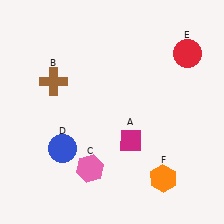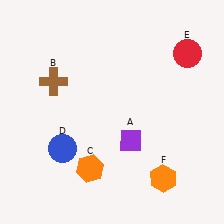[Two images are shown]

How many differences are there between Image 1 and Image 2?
There are 2 differences between the two images.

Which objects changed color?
A changed from magenta to purple. C changed from pink to orange.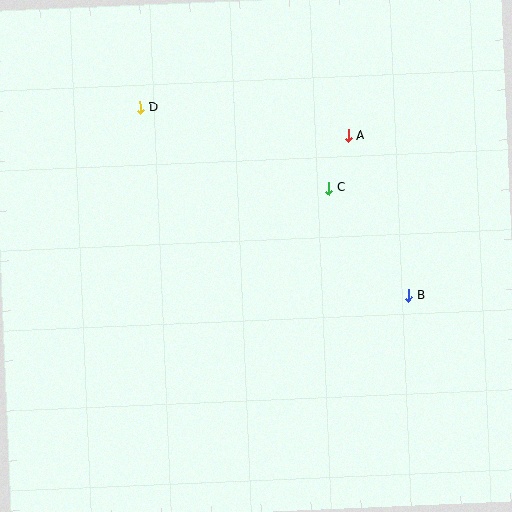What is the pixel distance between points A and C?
The distance between A and C is 56 pixels.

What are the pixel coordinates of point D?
Point D is at (140, 107).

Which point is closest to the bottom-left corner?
Point D is closest to the bottom-left corner.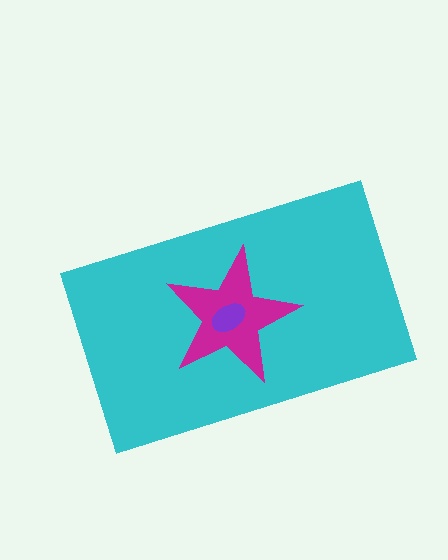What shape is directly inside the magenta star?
The purple ellipse.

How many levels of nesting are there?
3.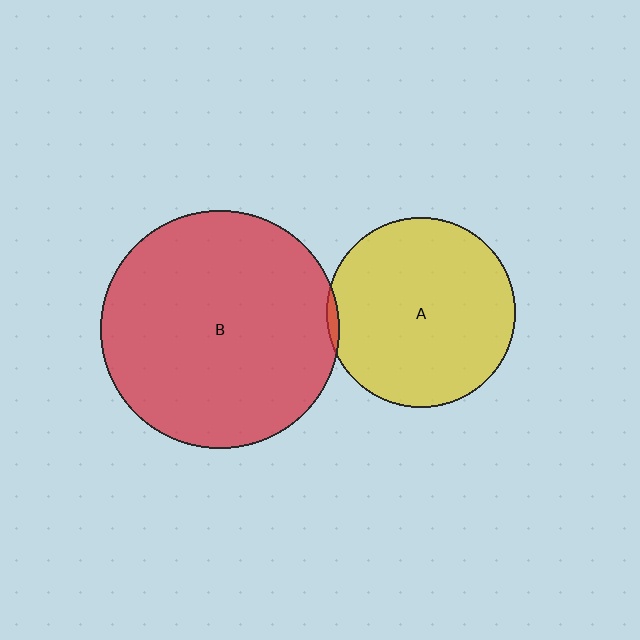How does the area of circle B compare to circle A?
Approximately 1.6 times.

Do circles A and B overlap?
Yes.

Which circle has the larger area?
Circle B (red).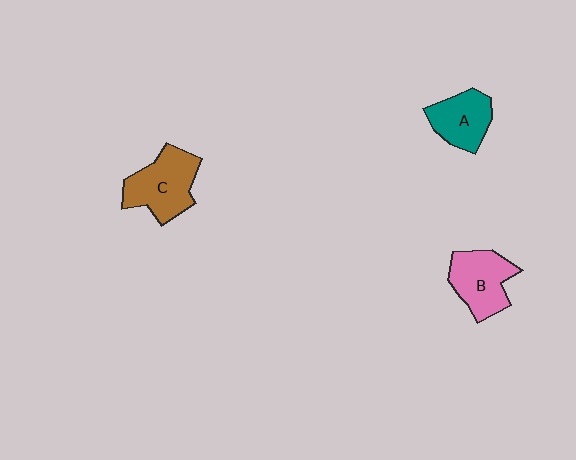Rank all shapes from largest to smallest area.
From largest to smallest: C (brown), B (pink), A (teal).